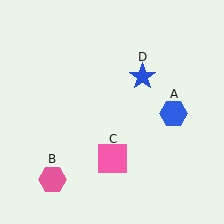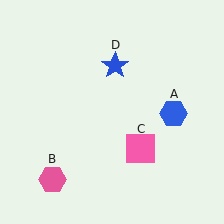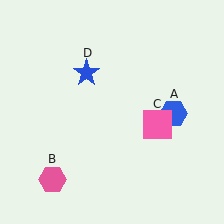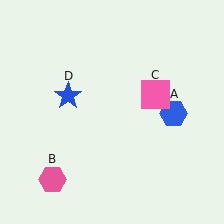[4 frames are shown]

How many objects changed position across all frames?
2 objects changed position: pink square (object C), blue star (object D).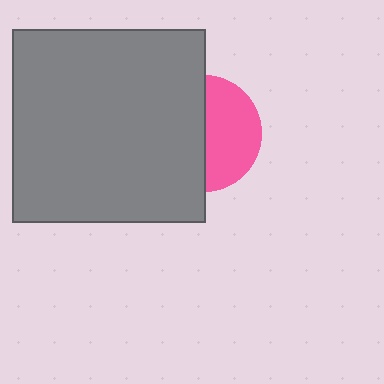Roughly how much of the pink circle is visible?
About half of it is visible (roughly 48%).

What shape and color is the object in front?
The object in front is a gray square.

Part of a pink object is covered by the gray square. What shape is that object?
It is a circle.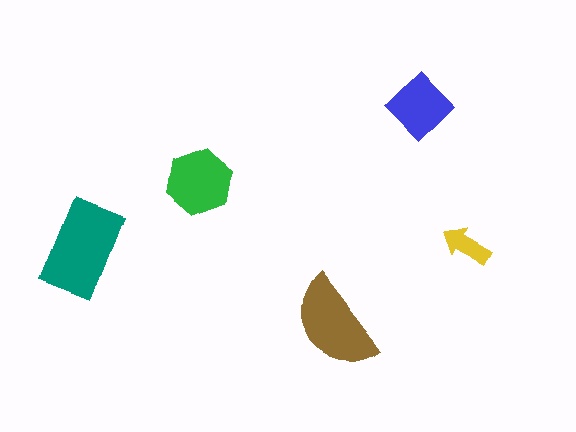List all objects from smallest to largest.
The yellow arrow, the blue diamond, the green hexagon, the brown semicircle, the teal rectangle.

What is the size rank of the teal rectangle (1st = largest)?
1st.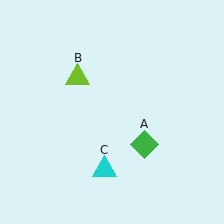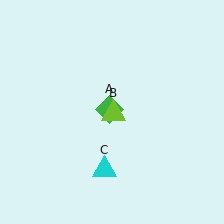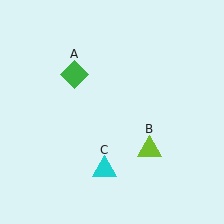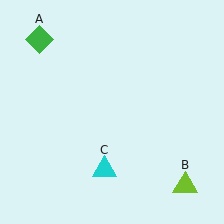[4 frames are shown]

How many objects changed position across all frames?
2 objects changed position: green diamond (object A), lime triangle (object B).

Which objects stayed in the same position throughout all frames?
Cyan triangle (object C) remained stationary.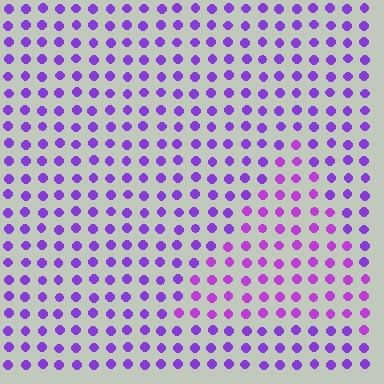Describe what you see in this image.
The image is filled with small purple elements in a uniform arrangement. A triangle-shaped region is visible where the elements are tinted to a slightly different hue, forming a subtle color boundary.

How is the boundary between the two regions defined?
The boundary is defined purely by a slight shift in hue (about 22 degrees). Spacing, size, and orientation are identical on both sides.